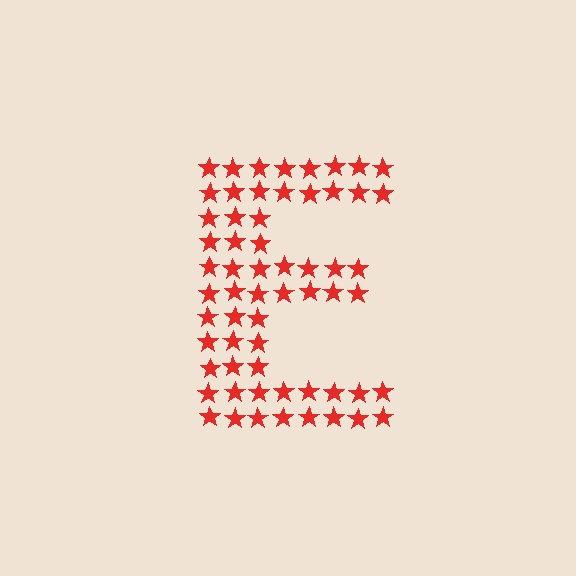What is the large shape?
The large shape is the letter E.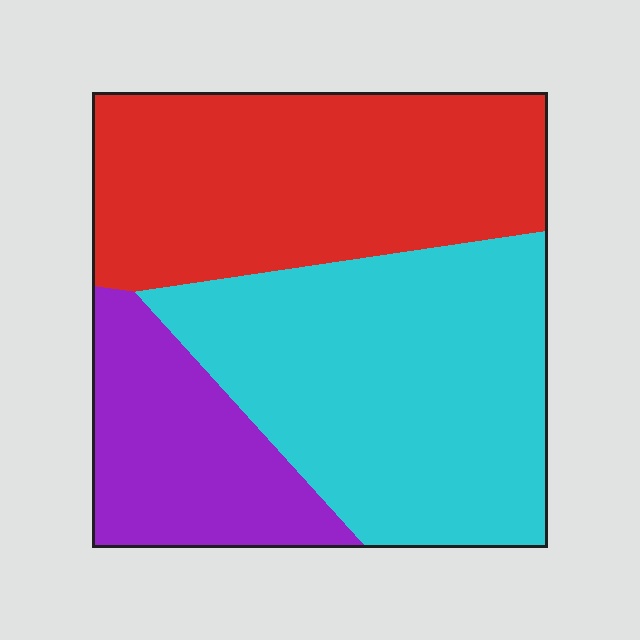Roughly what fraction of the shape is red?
Red covers around 40% of the shape.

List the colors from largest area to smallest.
From largest to smallest: cyan, red, purple.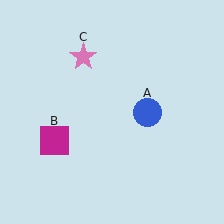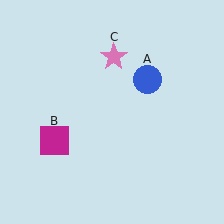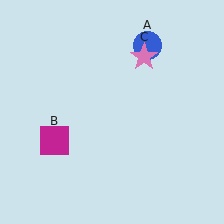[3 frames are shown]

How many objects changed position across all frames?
2 objects changed position: blue circle (object A), pink star (object C).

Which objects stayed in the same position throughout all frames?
Magenta square (object B) remained stationary.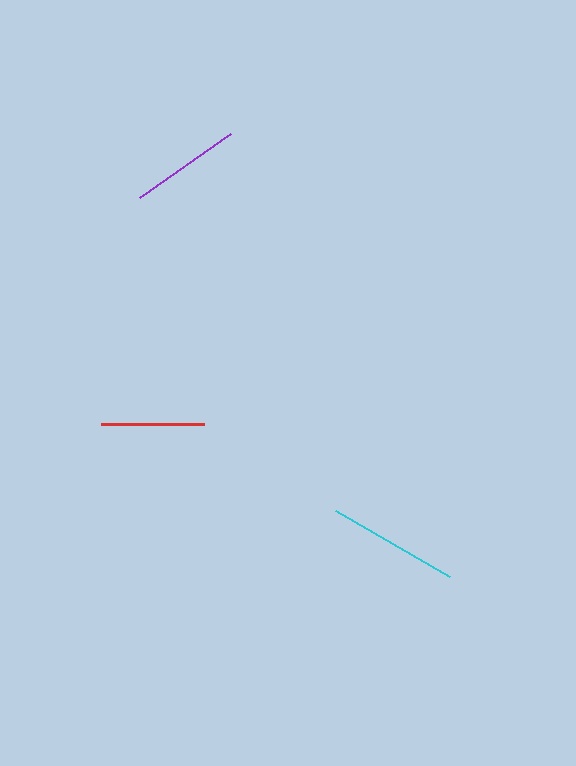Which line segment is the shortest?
The red line is the shortest at approximately 102 pixels.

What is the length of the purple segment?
The purple segment is approximately 111 pixels long.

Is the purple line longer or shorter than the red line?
The purple line is longer than the red line.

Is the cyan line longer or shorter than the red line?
The cyan line is longer than the red line.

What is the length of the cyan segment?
The cyan segment is approximately 132 pixels long.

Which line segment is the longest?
The cyan line is the longest at approximately 132 pixels.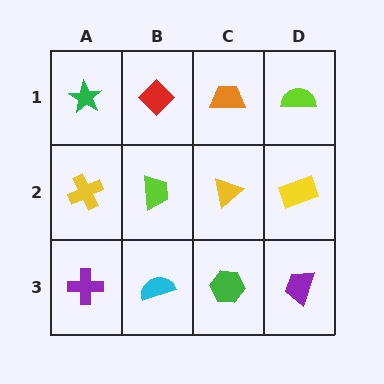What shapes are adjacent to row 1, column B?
A lime trapezoid (row 2, column B), a green star (row 1, column A), an orange trapezoid (row 1, column C).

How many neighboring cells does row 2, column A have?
3.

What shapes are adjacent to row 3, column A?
A yellow cross (row 2, column A), a cyan semicircle (row 3, column B).